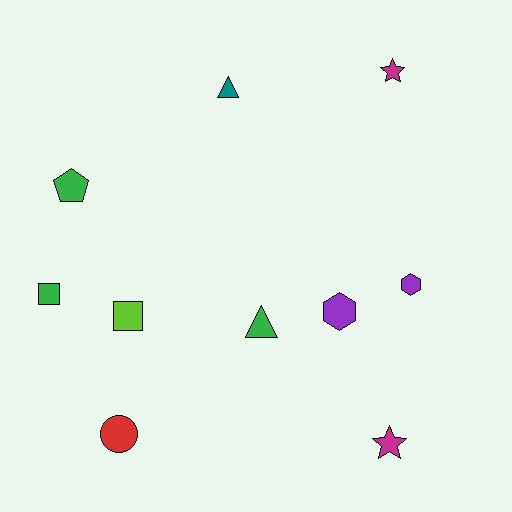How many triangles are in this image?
There are 2 triangles.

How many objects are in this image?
There are 10 objects.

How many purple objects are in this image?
There are 2 purple objects.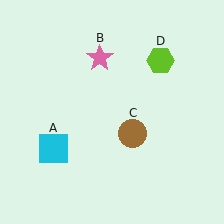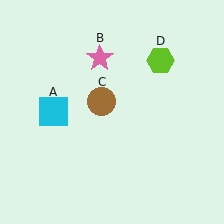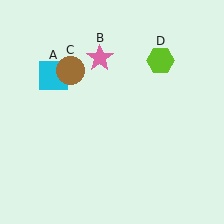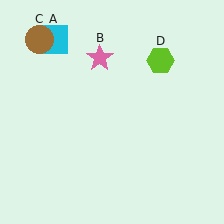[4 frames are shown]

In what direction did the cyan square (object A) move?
The cyan square (object A) moved up.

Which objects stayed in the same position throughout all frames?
Pink star (object B) and lime hexagon (object D) remained stationary.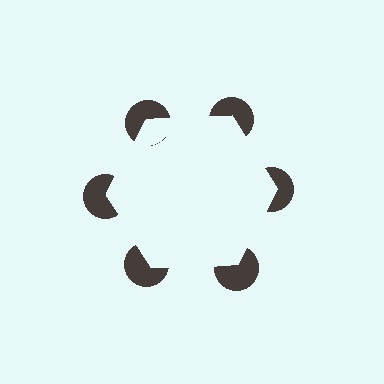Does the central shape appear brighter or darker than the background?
It typically appears slightly brighter than the background, even though no actual brightness change is drawn.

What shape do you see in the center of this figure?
An illusory hexagon — its edges are inferred from the aligned wedge cuts in the pac-man discs, not physically drawn.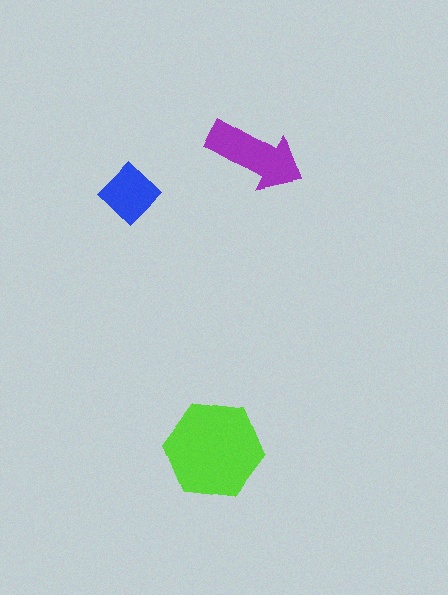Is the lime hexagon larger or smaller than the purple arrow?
Larger.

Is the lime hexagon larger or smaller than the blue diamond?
Larger.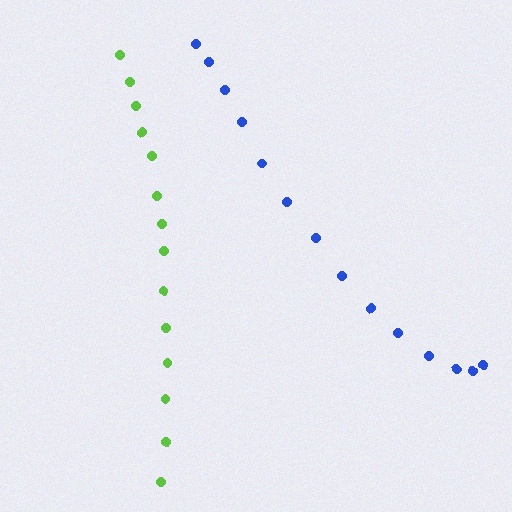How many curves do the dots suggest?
There are 2 distinct paths.